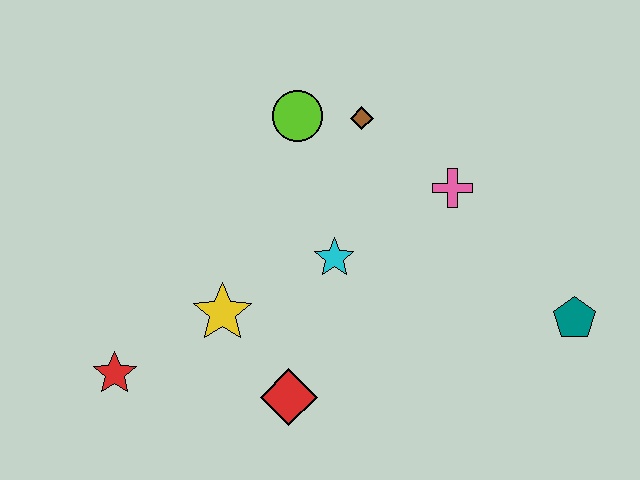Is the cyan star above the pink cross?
No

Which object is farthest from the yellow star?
The teal pentagon is farthest from the yellow star.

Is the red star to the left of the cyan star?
Yes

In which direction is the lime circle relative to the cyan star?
The lime circle is above the cyan star.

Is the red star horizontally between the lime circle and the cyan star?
No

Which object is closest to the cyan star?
The yellow star is closest to the cyan star.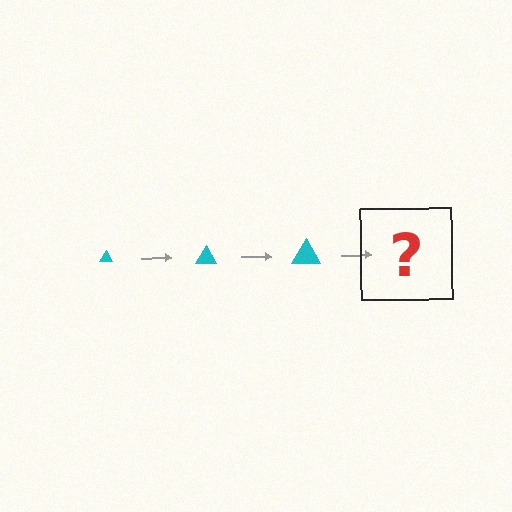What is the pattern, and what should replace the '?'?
The pattern is that the triangle gets progressively larger each step. The '?' should be a cyan triangle, larger than the previous one.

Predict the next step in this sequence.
The next step is a cyan triangle, larger than the previous one.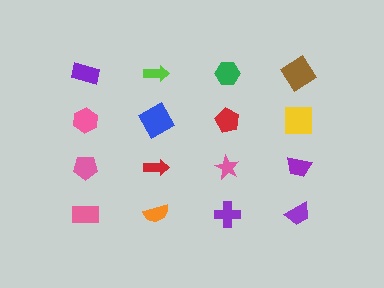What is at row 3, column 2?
A red arrow.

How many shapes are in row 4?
4 shapes.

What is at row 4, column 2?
An orange semicircle.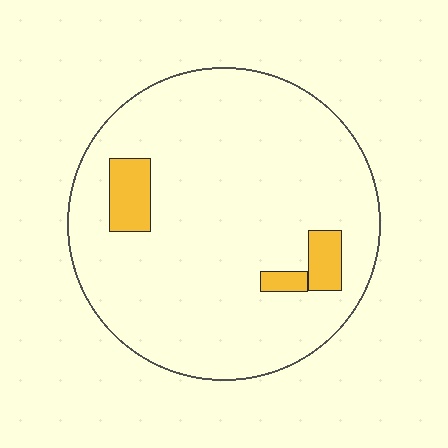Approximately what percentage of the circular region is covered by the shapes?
Approximately 10%.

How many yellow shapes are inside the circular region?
3.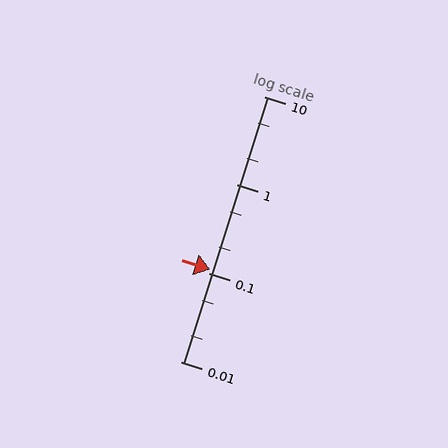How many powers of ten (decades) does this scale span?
The scale spans 3 decades, from 0.01 to 10.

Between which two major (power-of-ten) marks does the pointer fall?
The pointer is between 0.1 and 1.